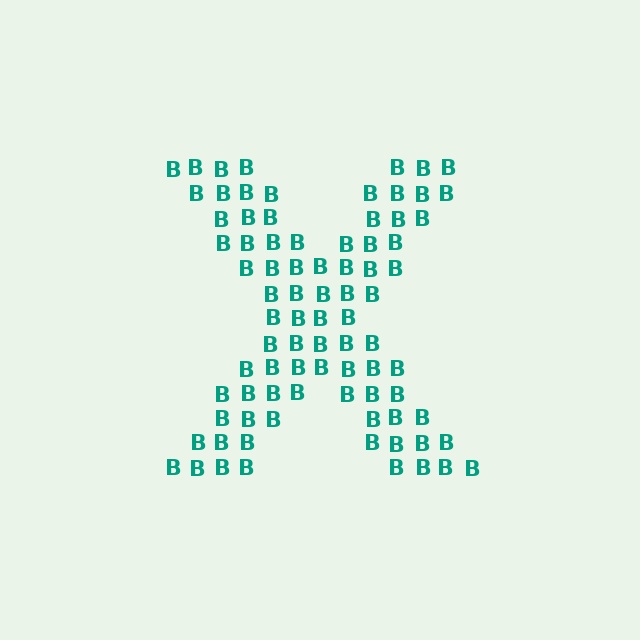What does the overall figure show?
The overall figure shows the letter X.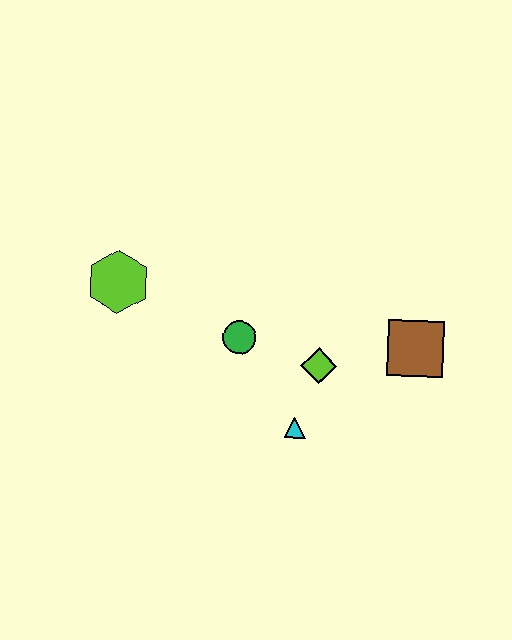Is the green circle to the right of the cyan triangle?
No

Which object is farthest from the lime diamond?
The lime hexagon is farthest from the lime diamond.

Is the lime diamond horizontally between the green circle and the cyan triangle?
No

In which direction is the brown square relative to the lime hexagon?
The brown square is to the right of the lime hexagon.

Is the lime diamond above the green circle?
No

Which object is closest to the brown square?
The lime diamond is closest to the brown square.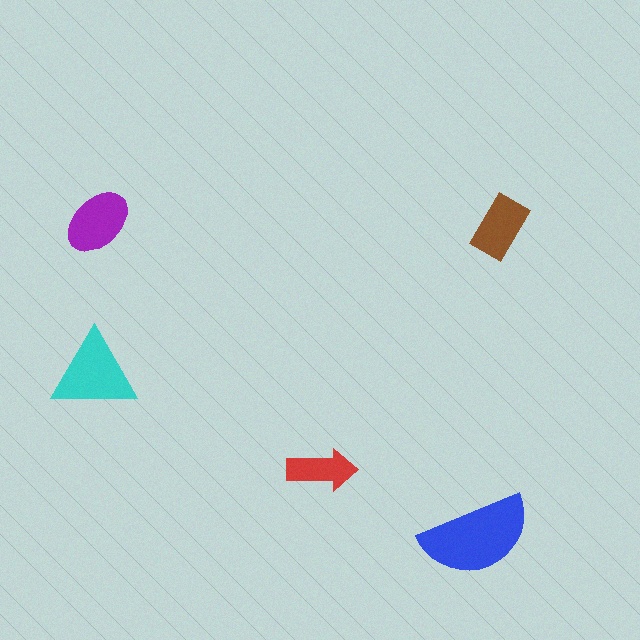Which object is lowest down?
The blue semicircle is bottommost.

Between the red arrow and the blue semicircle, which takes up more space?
The blue semicircle.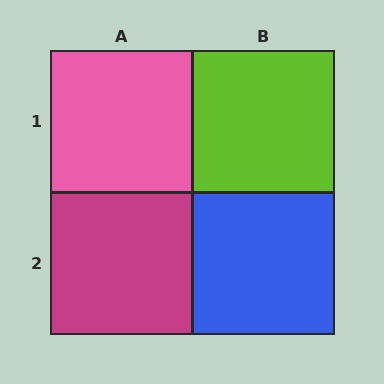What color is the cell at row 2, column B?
Blue.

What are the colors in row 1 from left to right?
Pink, lime.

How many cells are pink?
1 cell is pink.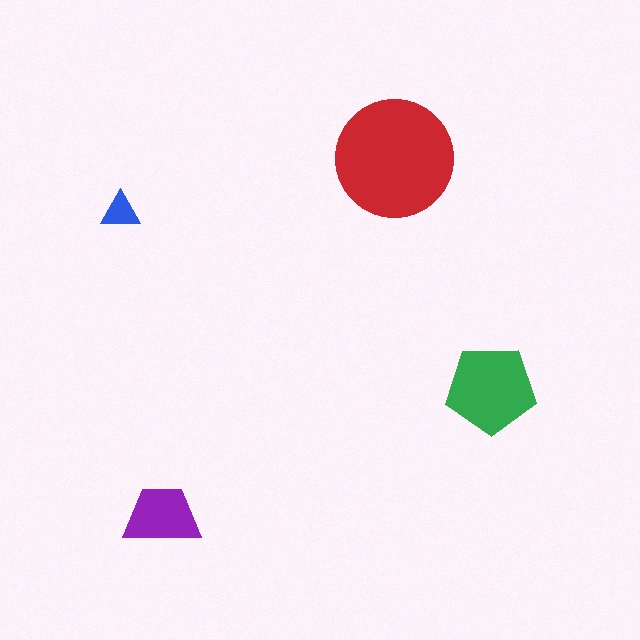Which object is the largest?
The red circle.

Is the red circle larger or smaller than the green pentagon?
Larger.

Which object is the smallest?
The blue triangle.